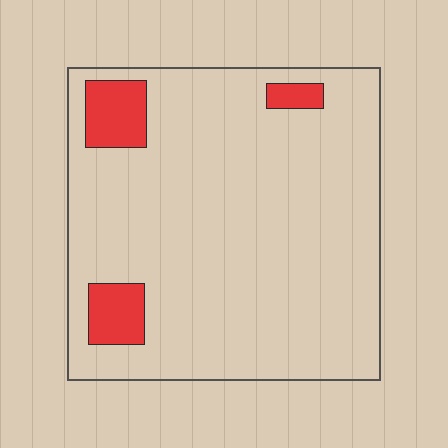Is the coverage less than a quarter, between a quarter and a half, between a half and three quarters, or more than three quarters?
Less than a quarter.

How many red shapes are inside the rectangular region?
3.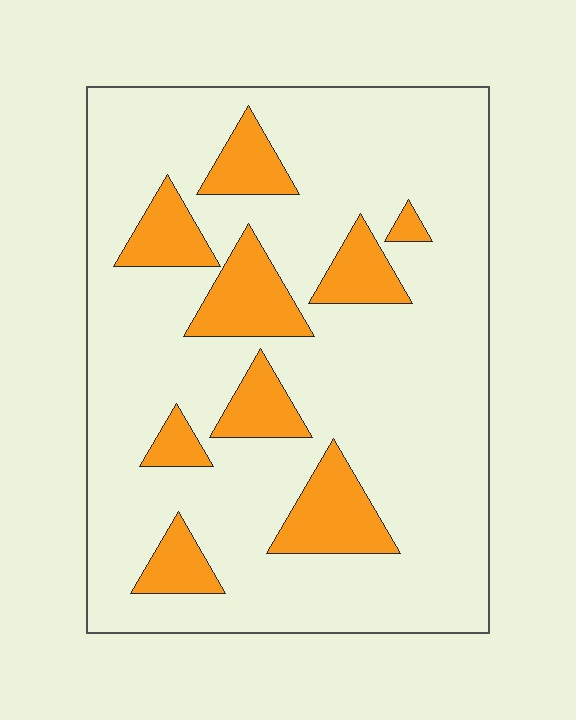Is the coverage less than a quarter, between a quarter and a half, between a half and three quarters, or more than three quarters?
Less than a quarter.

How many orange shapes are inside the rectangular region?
9.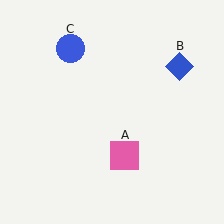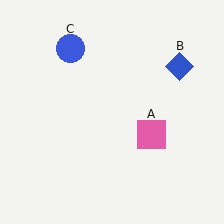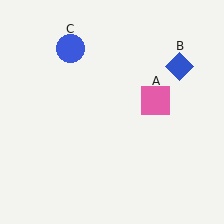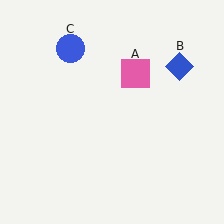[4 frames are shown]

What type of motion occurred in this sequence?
The pink square (object A) rotated counterclockwise around the center of the scene.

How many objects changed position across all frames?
1 object changed position: pink square (object A).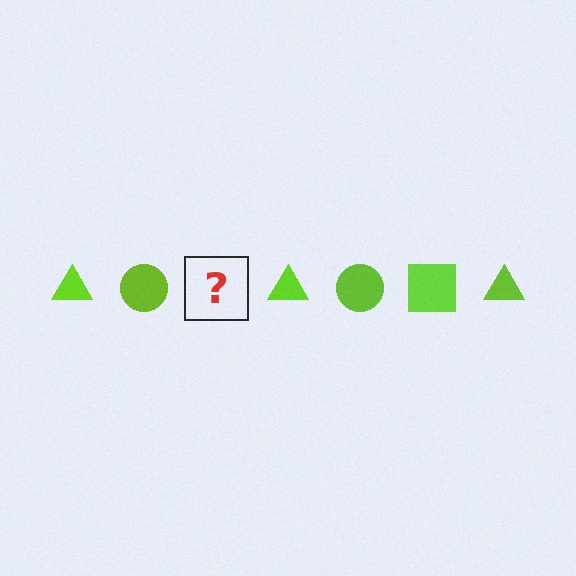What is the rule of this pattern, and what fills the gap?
The rule is that the pattern cycles through triangle, circle, square shapes in lime. The gap should be filled with a lime square.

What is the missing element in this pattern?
The missing element is a lime square.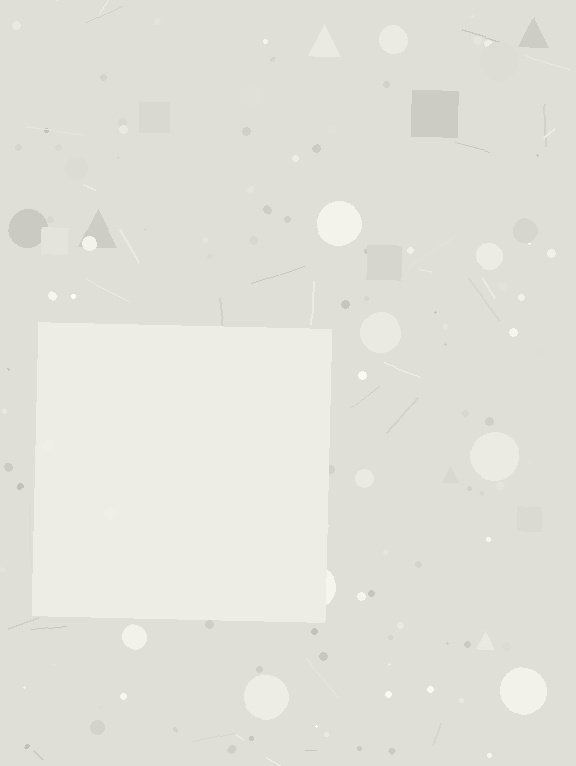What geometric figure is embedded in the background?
A square is embedded in the background.